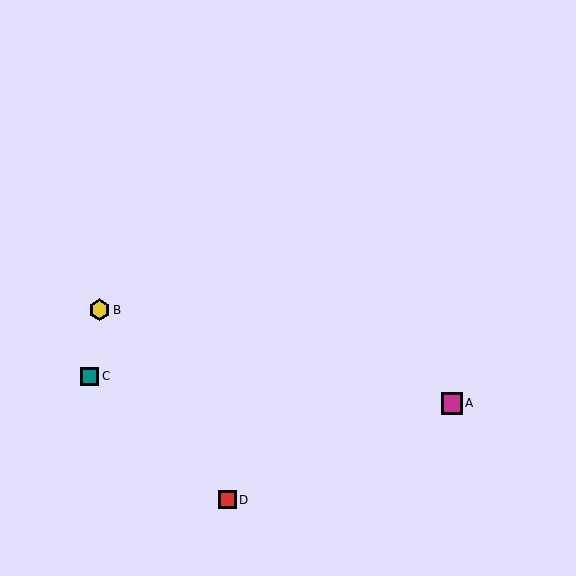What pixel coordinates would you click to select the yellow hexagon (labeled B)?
Click at (99, 310) to select the yellow hexagon B.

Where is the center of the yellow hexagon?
The center of the yellow hexagon is at (99, 310).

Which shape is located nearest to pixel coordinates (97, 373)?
The teal square (labeled C) at (90, 376) is nearest to that location.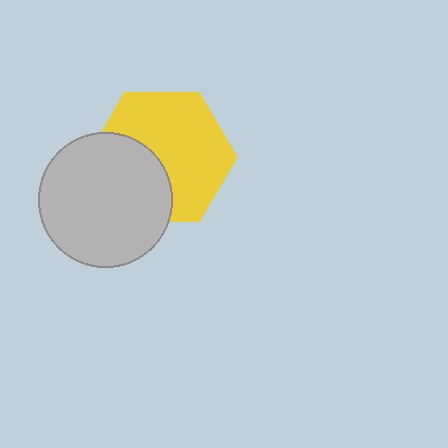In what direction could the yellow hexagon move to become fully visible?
The yellow hexagon could move toward the upper-right. That would shift it out from behind the light gray circle entirely.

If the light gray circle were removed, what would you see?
You would see the complete yellow hexagon.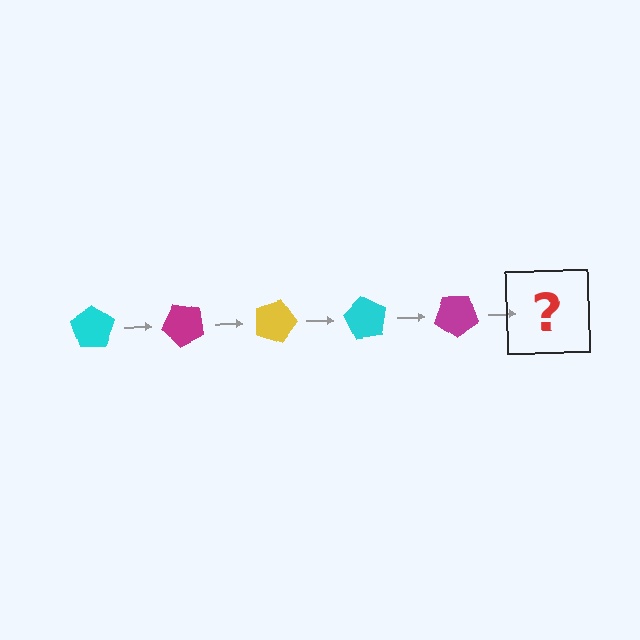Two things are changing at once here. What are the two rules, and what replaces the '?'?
The two rules are that it rotates 45 degrees each step and the color cycles through cyan, magenta, and yellow. The '?' should be a yellow pentagon, rotated 225 degrees from the start.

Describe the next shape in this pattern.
It should be a yellow pentagon, rotated 225 degrees from the start.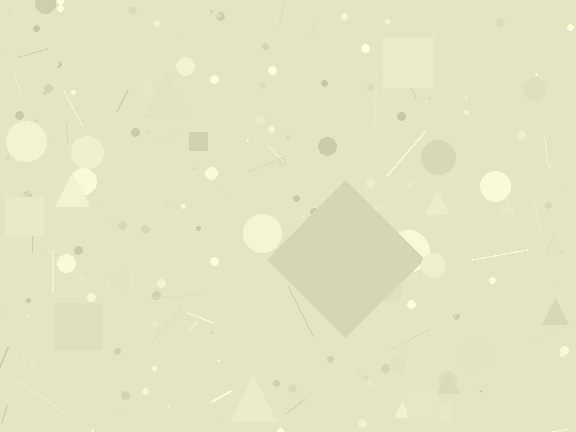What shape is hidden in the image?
A diamond is hidden in the image.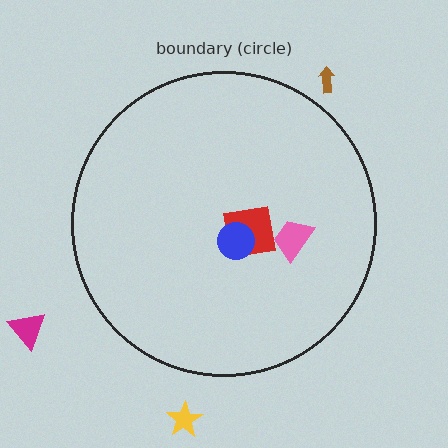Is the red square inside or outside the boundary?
Inside.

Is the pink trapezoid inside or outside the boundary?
Inside.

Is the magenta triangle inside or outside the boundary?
Outside.